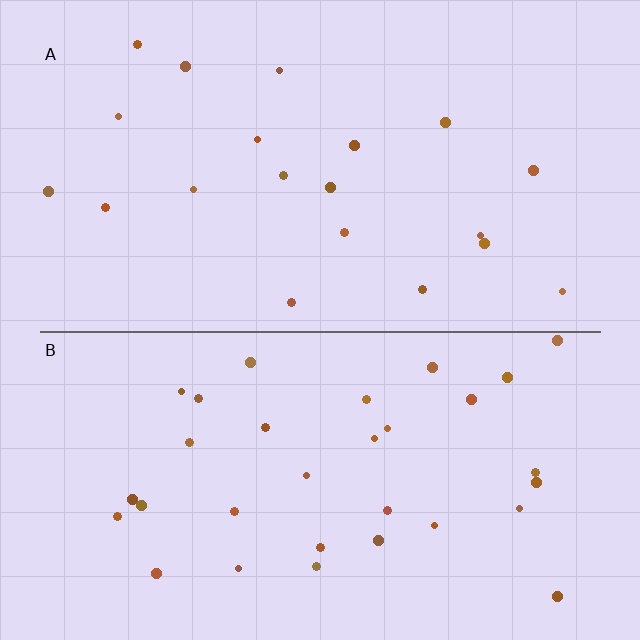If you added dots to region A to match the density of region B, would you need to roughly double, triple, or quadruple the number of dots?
Approximately double.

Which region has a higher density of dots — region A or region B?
B (the bottom).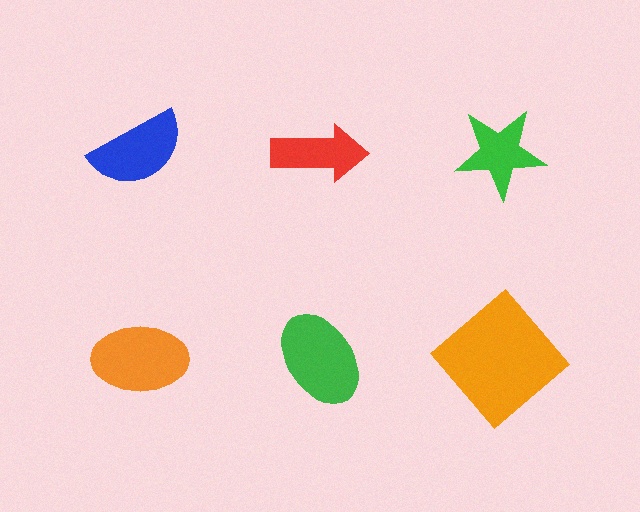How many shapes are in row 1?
3 shapes.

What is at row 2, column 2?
A green ellipse.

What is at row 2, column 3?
An orange diamond.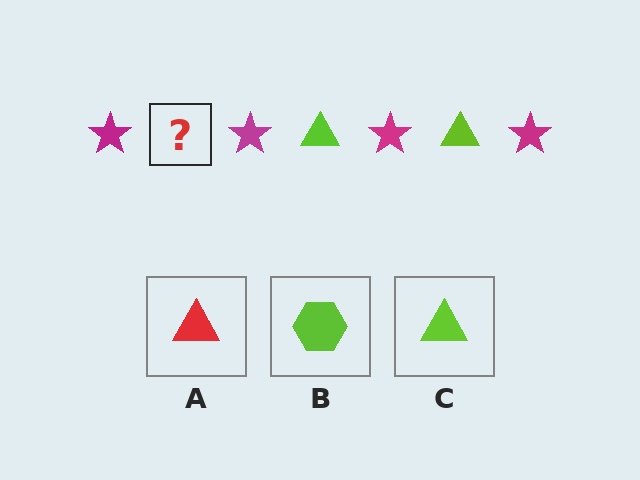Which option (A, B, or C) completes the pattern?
C.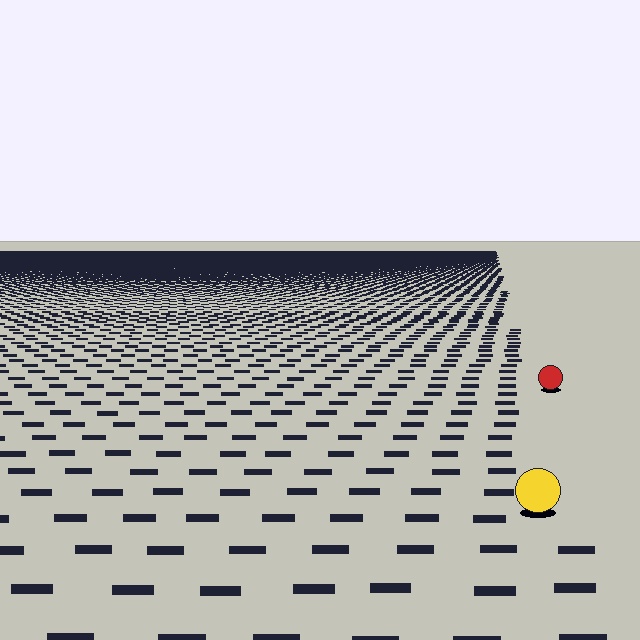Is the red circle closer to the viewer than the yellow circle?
No. The yellow circle is closer — you can tell from the texture gradient: the ground texture is coarser near it.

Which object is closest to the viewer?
The yellow circle is closest. The texture marks near it are larger and more spread out.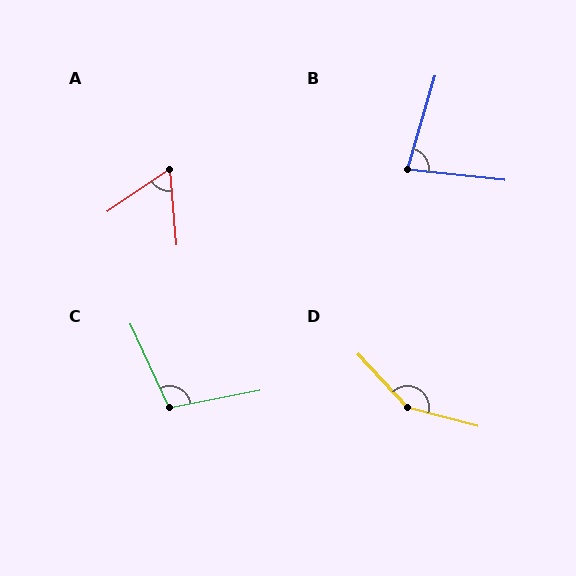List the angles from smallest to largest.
A (60°), B (80°), C (104°), D (148°).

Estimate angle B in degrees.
Approximately 80 degrees.